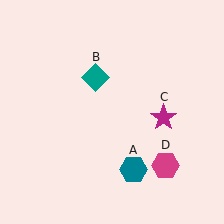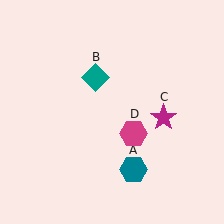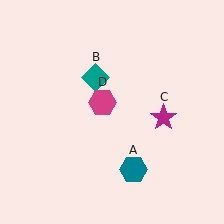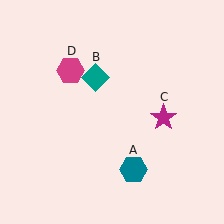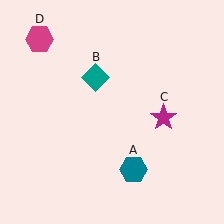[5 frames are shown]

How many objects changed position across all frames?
1 object changed position: magenta hexagon (object D).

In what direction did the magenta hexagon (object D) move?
The magenta hexagon (object D) moved up and to the left.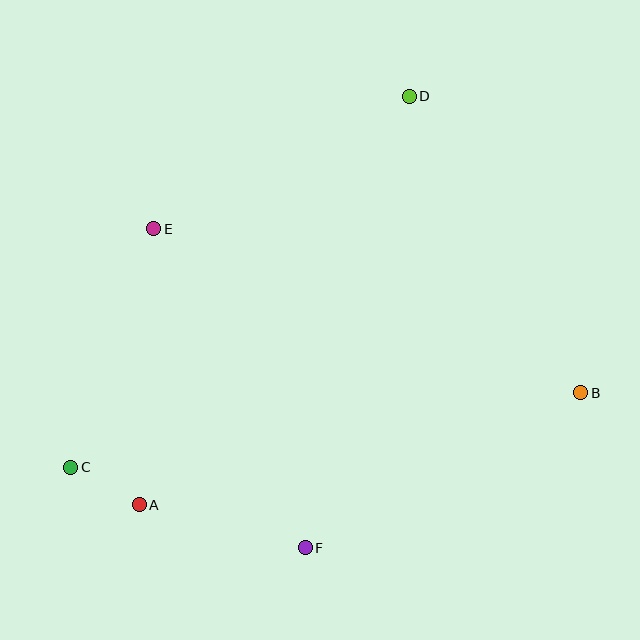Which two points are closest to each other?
Points A and C are closest to each other.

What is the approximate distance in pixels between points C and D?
The distance between C and D is approximately 502 pixels.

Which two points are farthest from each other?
Points B and C are farthest from each other.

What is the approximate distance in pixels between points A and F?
The distance between A and F is approximately 171 pixels.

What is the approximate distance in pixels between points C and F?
The distance between C and F is approximately 248 pixels.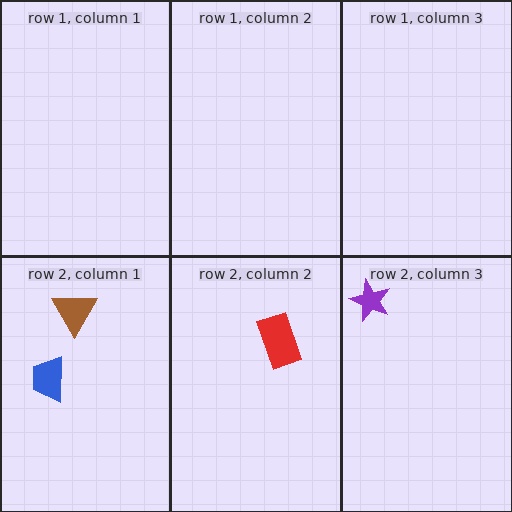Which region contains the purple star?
The row 2, column 3 region.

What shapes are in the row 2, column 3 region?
The purple star.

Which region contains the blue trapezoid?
The row 2, column 1 region.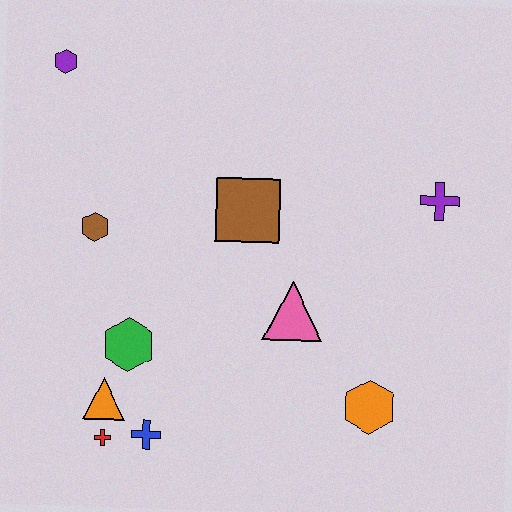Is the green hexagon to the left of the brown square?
Yes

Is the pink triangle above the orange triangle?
Yes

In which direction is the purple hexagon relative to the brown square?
The purple hexagon is to the left of the brown square.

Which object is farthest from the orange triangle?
The purple cross is farthest from the orange triangle.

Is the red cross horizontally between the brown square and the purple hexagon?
Yes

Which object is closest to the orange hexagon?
The pink triangle is closest to the orange hexagon.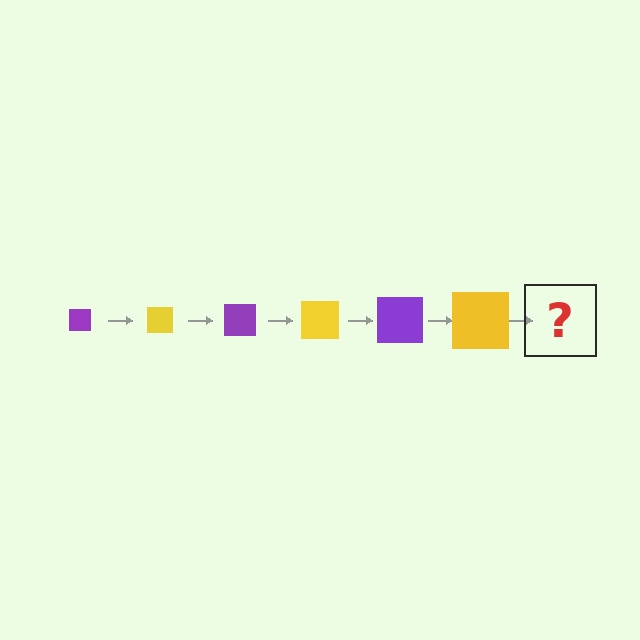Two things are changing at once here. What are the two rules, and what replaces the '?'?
The two rules are that the square grows larger each step and the color cycles through purple and yellow. The '?' should be a purple square, larger than the previous one.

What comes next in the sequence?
The next element should be a purple square, larger than the previous one.